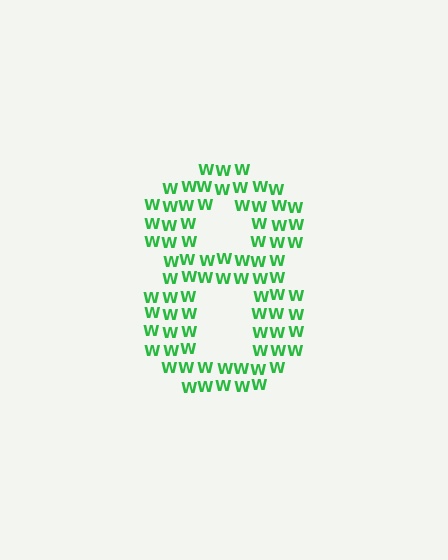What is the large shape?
The large shape is the digit 8.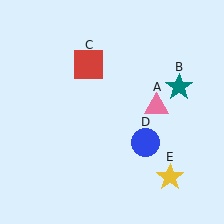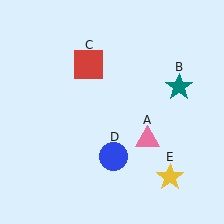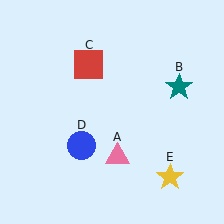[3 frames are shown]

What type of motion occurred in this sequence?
The pink triangle (object A), blue circle (object D) rotated clockwise around the center of the scene.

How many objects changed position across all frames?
2 objects changed position: pink triangle (object A), blue circle (object D).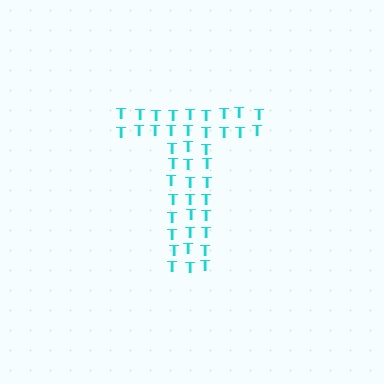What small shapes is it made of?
It is made of small letter T's.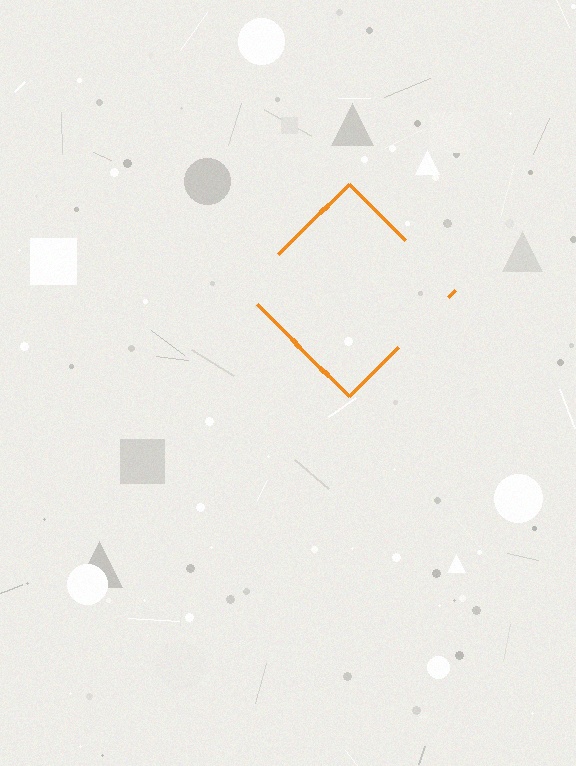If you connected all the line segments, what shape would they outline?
They would outline a diamond.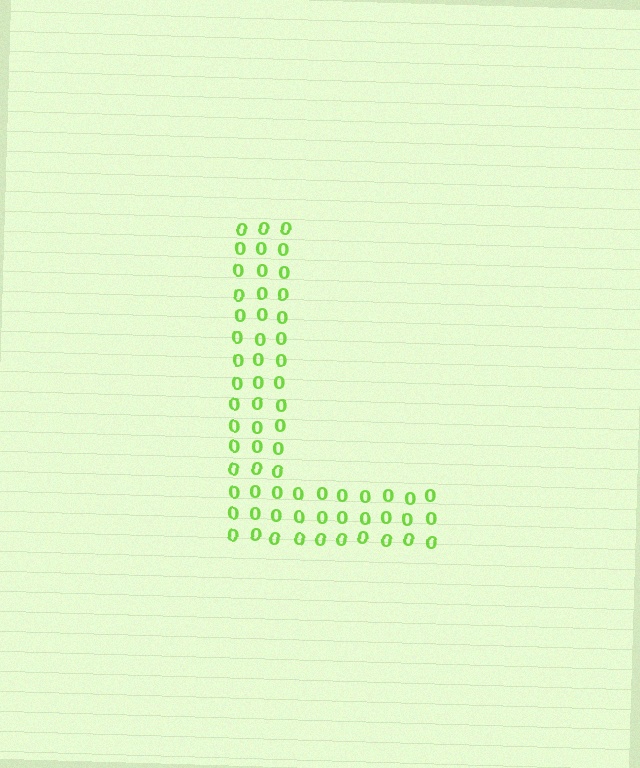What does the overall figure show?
The overall figure shows the letter L.